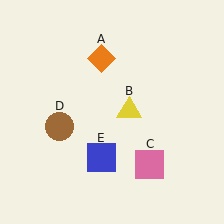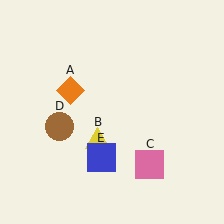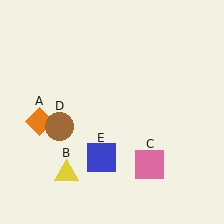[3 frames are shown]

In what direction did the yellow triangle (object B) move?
The yellow triangle (object B) moved down and to the left.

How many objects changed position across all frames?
2 objects changed position: orange diamond (object A), yellow triangle (object B).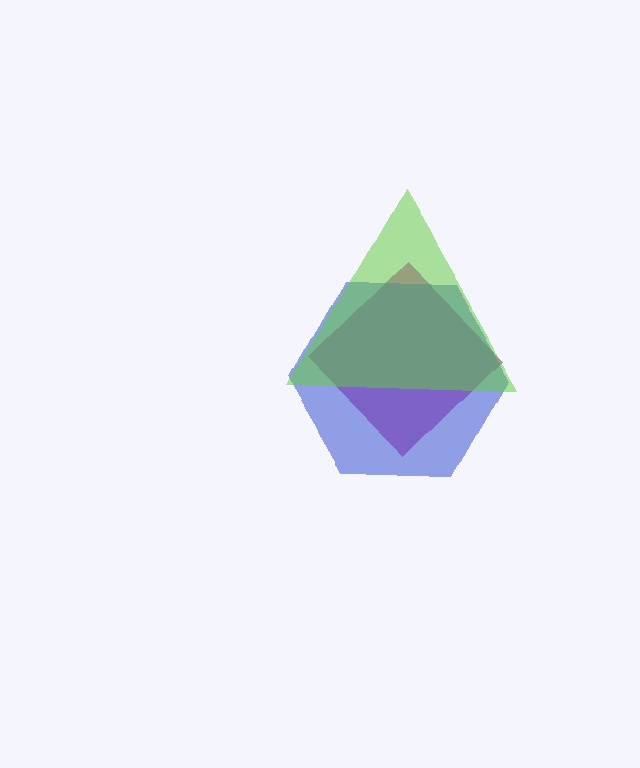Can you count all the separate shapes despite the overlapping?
Yes, there are 3 separate shapes.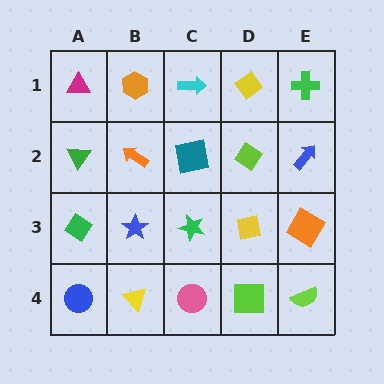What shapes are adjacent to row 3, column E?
A blue arrow (row 2, column E), a lime semicircle (row 4, column E), a yellow square (row 3, column D).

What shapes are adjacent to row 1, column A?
A green triangle (row 2, column A), an orange hexagon (row 1, column B).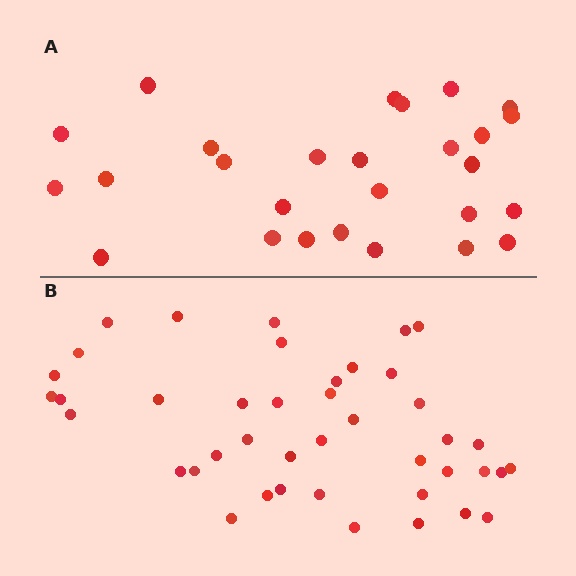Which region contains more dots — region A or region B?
Region B (the bottom region) has more dots.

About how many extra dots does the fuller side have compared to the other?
Region B has approximately 15 more dots than region A.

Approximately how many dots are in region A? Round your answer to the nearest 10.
About 30 dots. (The exact count is 27, which rounds to 30.)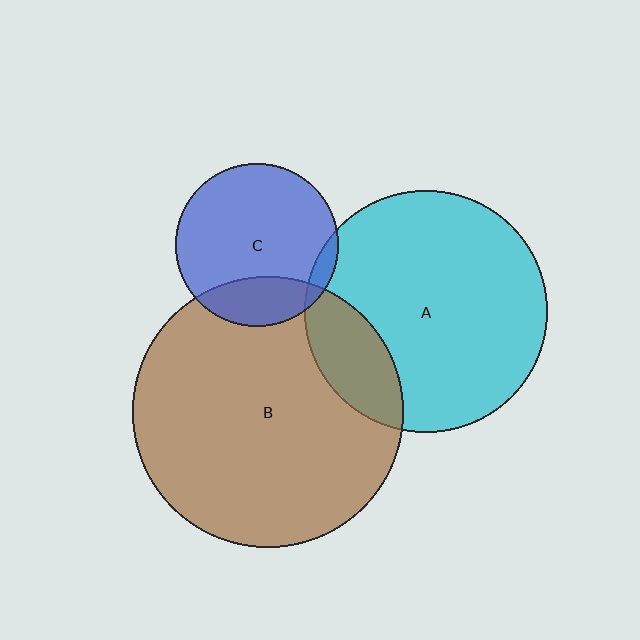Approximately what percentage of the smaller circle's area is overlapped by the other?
Approximately 5%.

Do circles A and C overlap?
Yes.